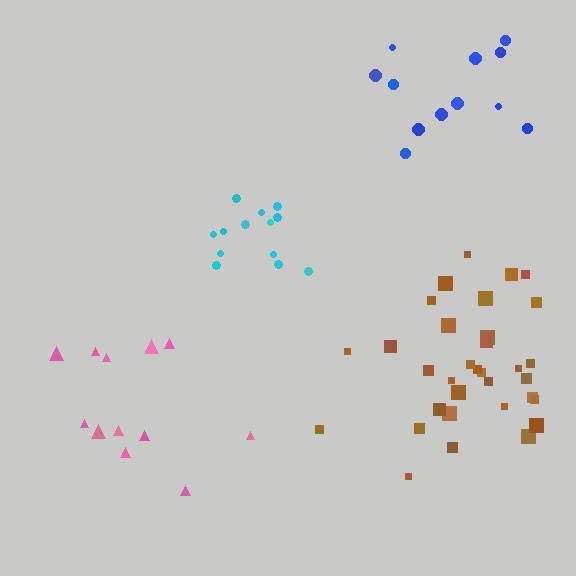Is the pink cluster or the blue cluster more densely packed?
Blue.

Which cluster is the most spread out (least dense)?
Pink.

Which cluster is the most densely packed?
Brown.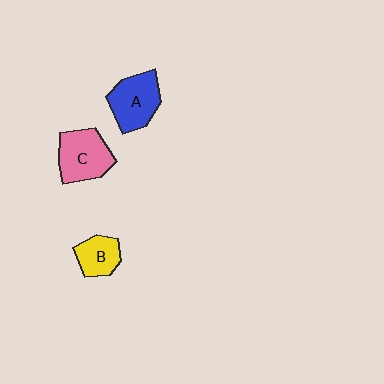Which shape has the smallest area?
Shape B (yellow).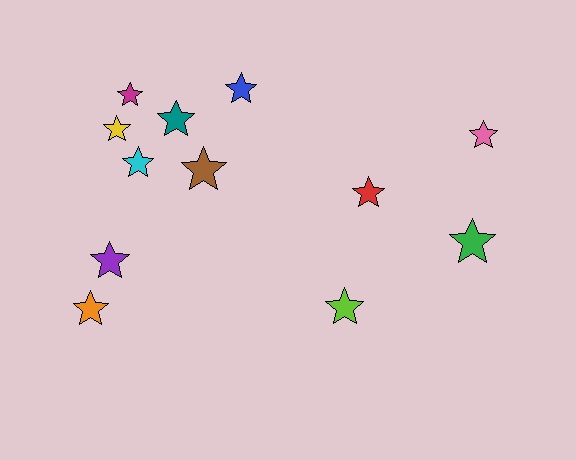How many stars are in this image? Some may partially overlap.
There are 12 stars.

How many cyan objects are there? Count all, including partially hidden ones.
There is 1 cyan object.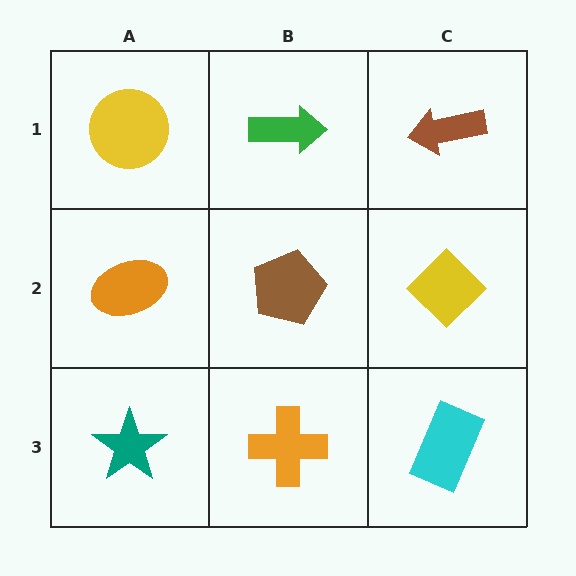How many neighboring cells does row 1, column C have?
2.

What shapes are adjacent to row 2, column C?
A brown arrow (row 1, column C), a cyan rectangle (row 3, column C), a brown pentagon (row 2, column B).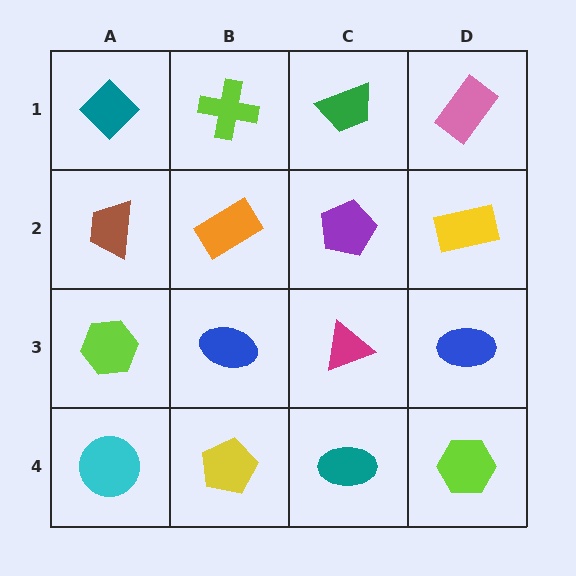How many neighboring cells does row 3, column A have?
3.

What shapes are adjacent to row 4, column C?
A magenta triangle (row 3, column C), a yellow pentagon (row 4, column B), a lime hexagon (row 4, column D).